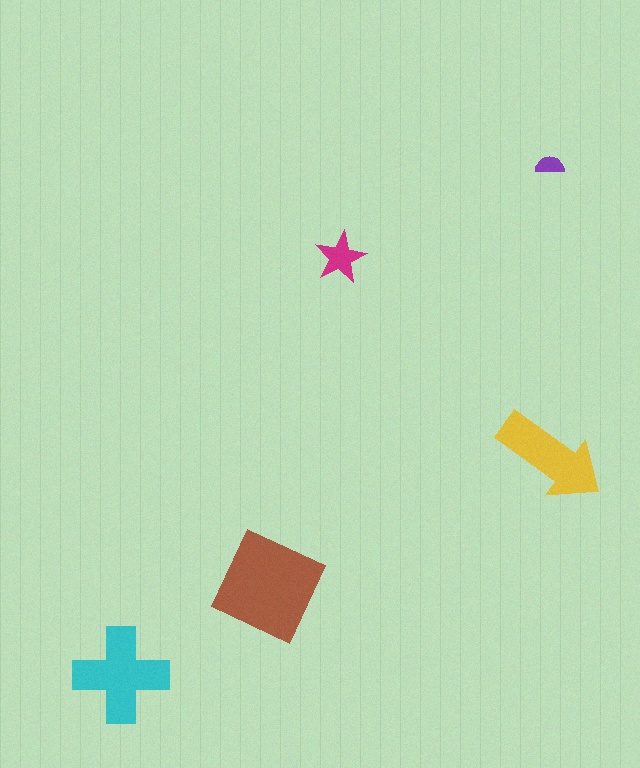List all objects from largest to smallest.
The brown diamond, the cyan cross, the yellow arrow, the magenta star, the purple semicircle.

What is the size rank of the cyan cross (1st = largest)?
2nd.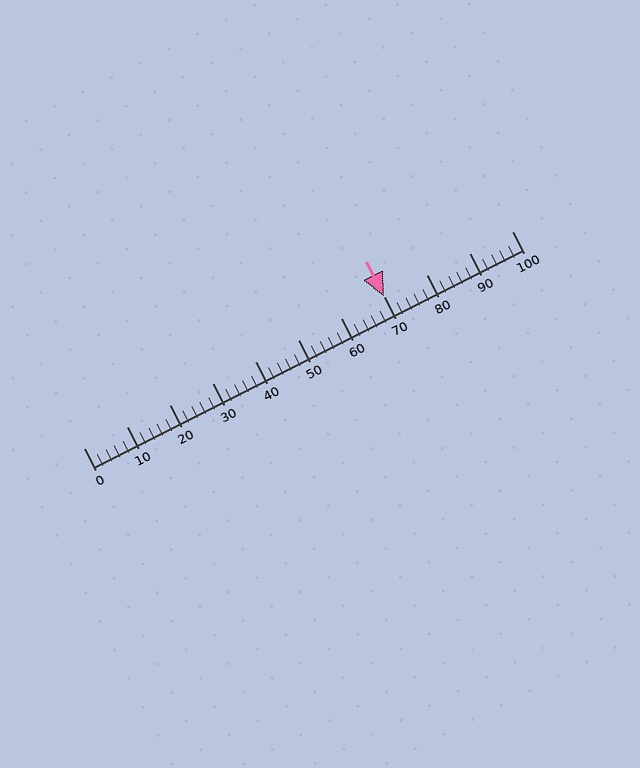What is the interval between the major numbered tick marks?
The major tick marks are spaced 10 units apart.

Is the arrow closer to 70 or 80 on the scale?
The arrow is closer to 70.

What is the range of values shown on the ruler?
The ruler shows values from 0 to 100.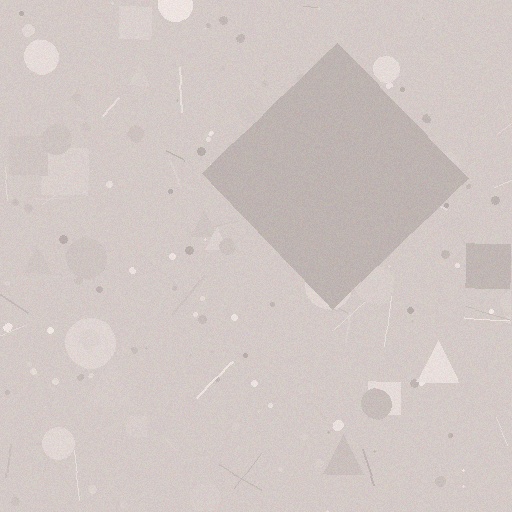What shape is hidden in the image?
A diamond is hidden in the image.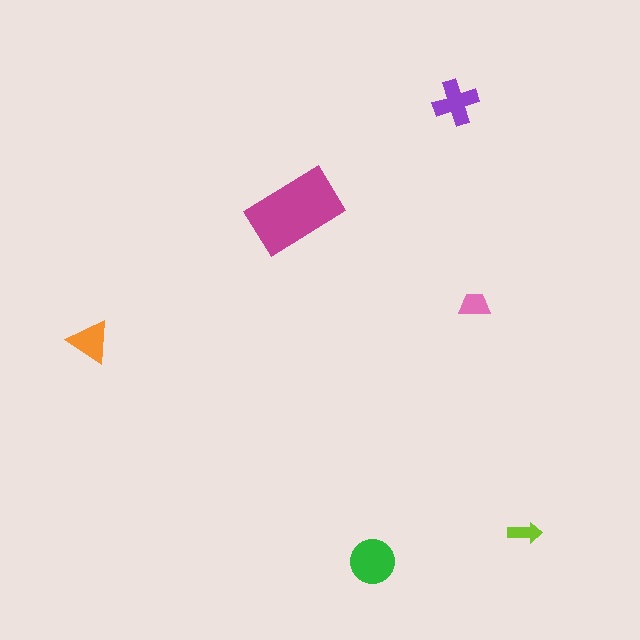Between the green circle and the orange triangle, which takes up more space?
The green circle.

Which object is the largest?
The magenta rectangle.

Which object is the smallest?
The lime arrow.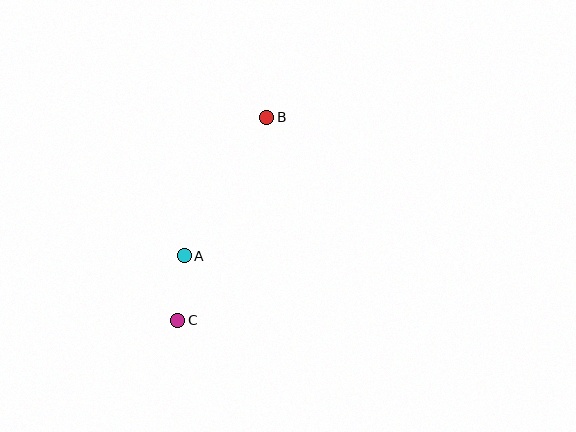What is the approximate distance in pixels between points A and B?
The distance between A and B is approximately 161 pixels.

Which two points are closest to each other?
Points A and C are closest to each other.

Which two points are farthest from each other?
Points B and C are farthest from each other.